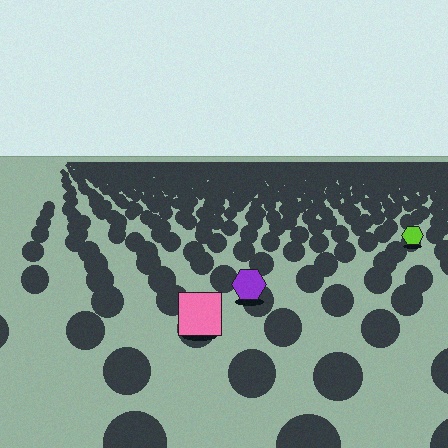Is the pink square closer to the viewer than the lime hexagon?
Yes. The pink square is closer — you can tell from the texture gradient: the ground texture is coarser near it.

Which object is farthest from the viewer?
The lime hexagon is farthest from the viewer. It appears smaller and the ground texture around it is denser.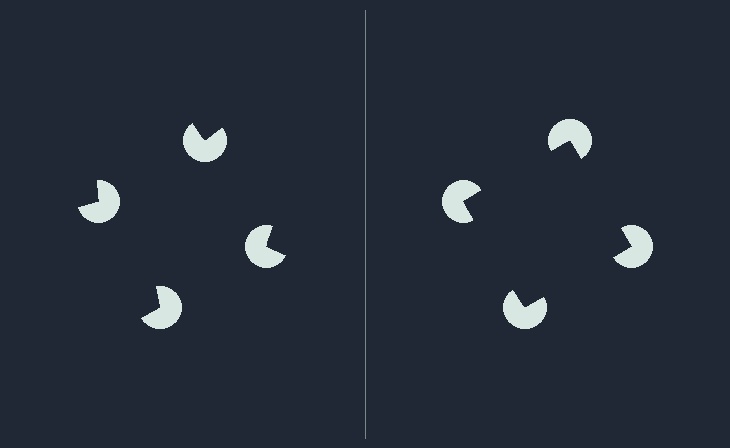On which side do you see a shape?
An illusory square appears on the right side. On the left side the wedge cuts are rotated, so no coherent shape forms.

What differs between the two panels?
The pac-man discs are positioned identically on both sides; only the wedge orientations differ. On the right they align to a square; on the left they are misaligned.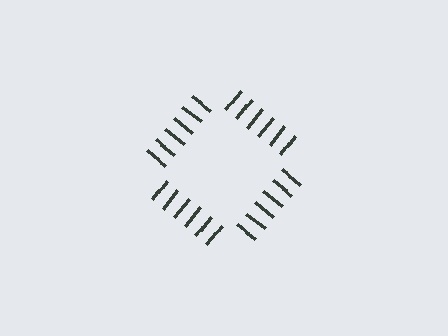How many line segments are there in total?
24 — 6 along each of the 4 edges.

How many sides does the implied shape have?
4 sides — the line-ends trace a square.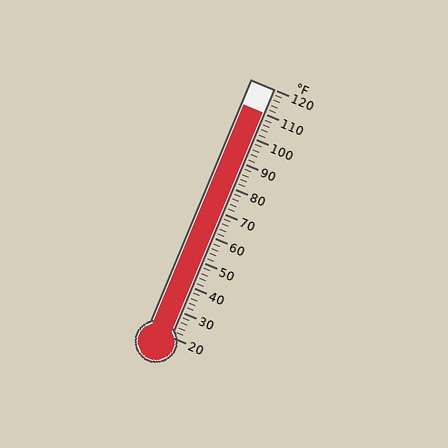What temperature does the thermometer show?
The thermometer shows approximately 110°F.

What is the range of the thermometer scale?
The thermometer scale ranges from 20°F to 120°F.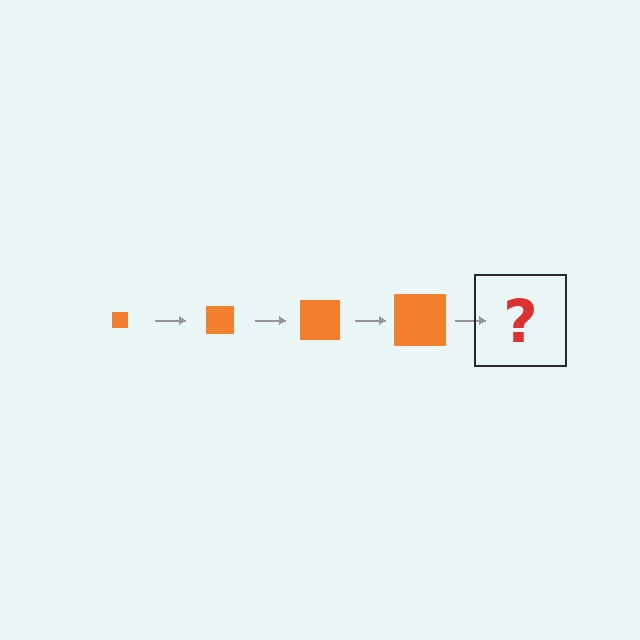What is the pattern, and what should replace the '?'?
The pattern is that the square gets progressively larger each step. The '?' should be an orange square, larger than the previous one.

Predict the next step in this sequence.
The next step is an orange square, larger than the previous one.